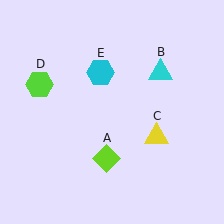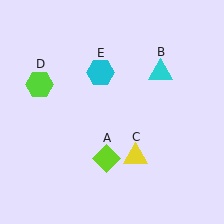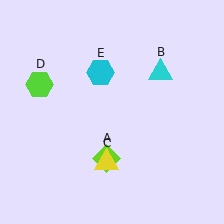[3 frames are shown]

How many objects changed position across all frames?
1 object changed position: yellow triangle (object C).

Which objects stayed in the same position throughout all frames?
Lime diamond (object A) and cyan triangle (object B) and lime hexagon (object D) and cyan hexagon (object E) remained stationary.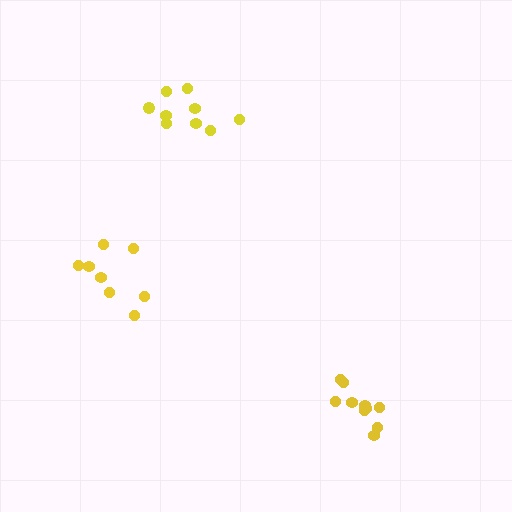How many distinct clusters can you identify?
There are 3 distinct clusters.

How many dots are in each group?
Group 1: 10 dots, Group 2: 9 dots, Group 3: 8 dots (27 total).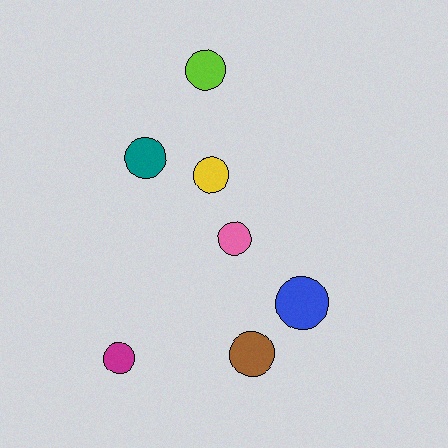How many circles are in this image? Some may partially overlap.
There are 7 circles.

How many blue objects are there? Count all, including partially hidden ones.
There is 1 blue object.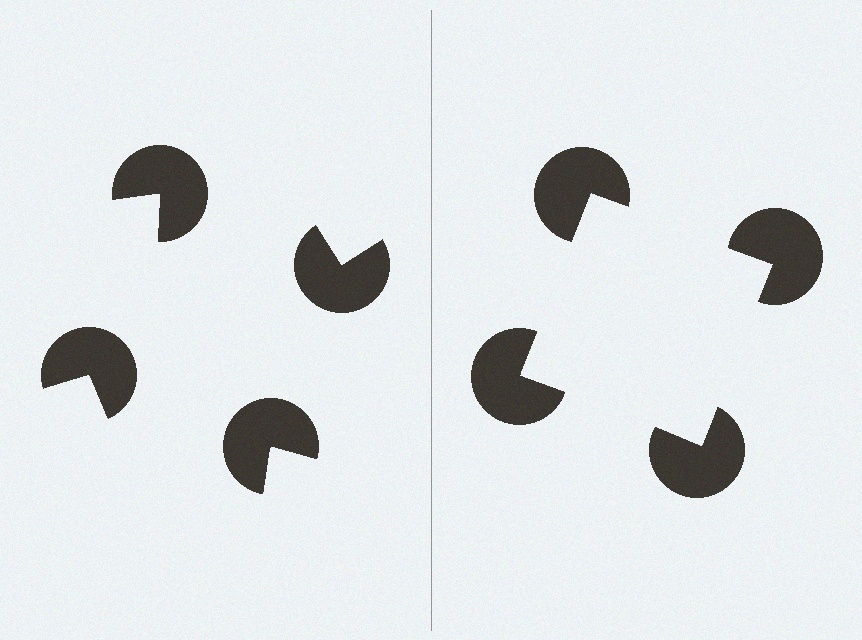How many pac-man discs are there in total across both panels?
8 — 4 on each side.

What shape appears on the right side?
An illusory square.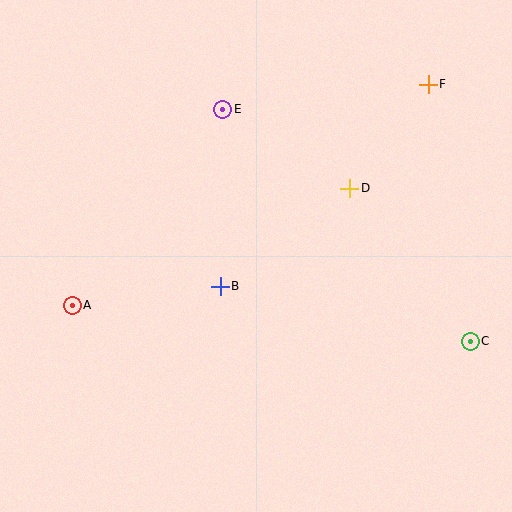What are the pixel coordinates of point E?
Point E is at (223, 109).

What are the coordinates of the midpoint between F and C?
The midpoint between F and C is at (449, 213).